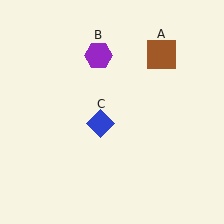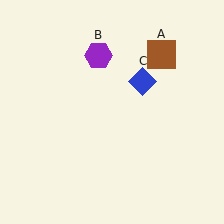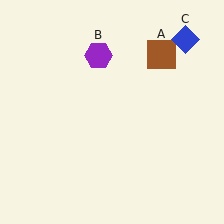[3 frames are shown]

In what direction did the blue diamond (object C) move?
The blue diamond (object C) moved up and to the right.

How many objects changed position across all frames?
1 object changed position: blue diamond (object C).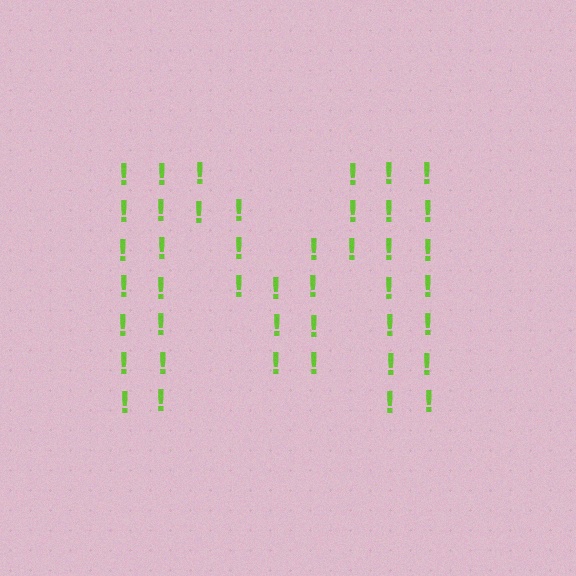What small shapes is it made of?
It is made of small exclamation marks.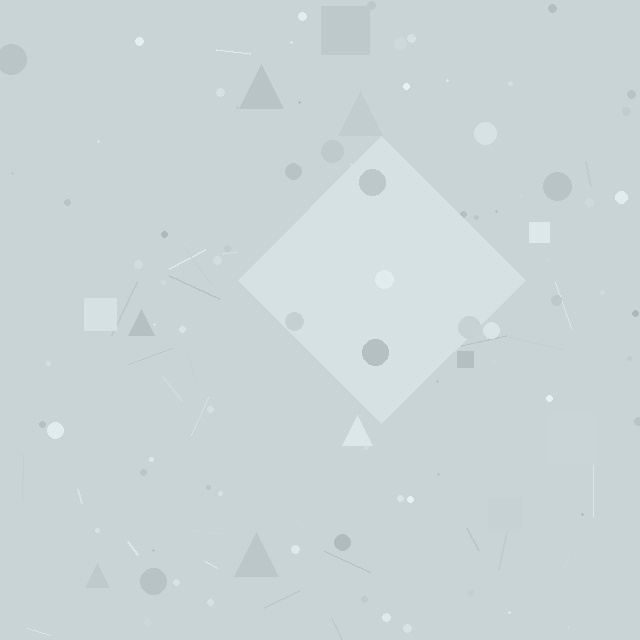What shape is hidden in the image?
A diamond is hidden in the image.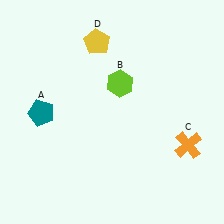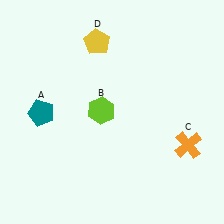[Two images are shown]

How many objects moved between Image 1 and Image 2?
1 object moved between the two images.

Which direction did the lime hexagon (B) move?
The lime hexagon (B) moved down.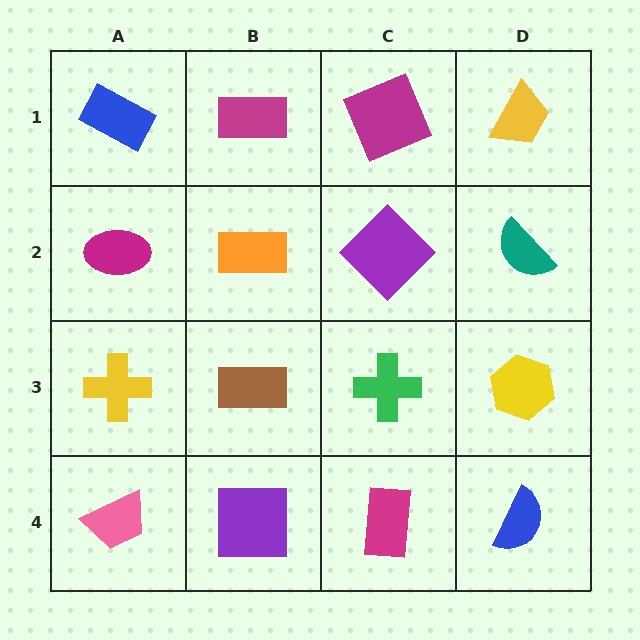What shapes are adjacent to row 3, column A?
A magenta ellipse (row 2, column A), a pink trapezoid (row 4, column A), a brown rectangle (row 3, column B).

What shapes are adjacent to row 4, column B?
A brown rectangle (row 3, column B), a pink trapezoid (row 4, column A), a magenta rectangle (row 4, column C).